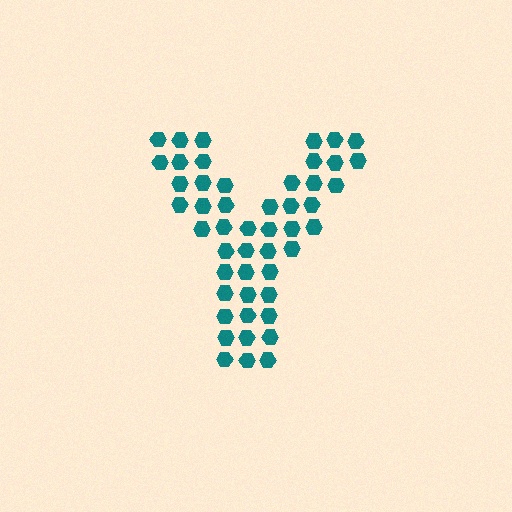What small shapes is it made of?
It is made of small hexagons.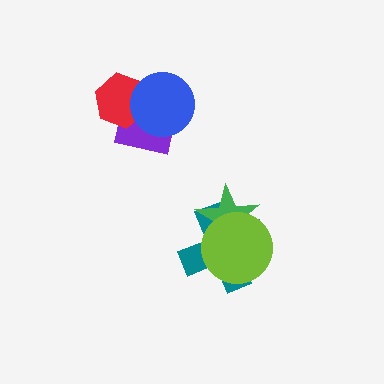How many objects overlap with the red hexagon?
2 objects overlap with the red hexagon.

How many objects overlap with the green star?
2 objects overlap with the green star.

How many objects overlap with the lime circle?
2 objects overlap with the lime circle.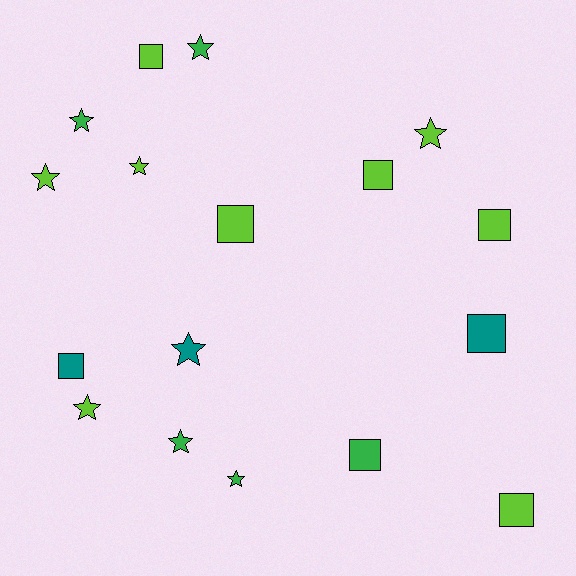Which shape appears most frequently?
Star, with 9 objects.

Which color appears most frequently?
Lime, with 9 objects.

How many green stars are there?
There are 4 green stars.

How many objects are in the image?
There are 17 objects.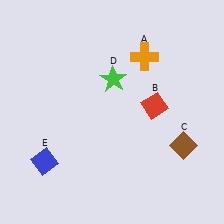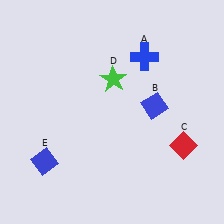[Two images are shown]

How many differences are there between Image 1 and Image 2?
There are 3 differences between the two images.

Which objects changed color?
A changed from orange to blue. B changed from red to blue. C changed from brown to red.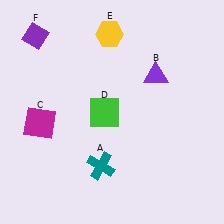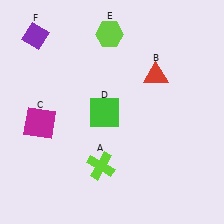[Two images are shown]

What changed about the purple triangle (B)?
In Image 1, B is purple. In Image 2, it changed to red.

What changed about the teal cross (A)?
In Image 1, A is teal. In Image 2, it changed to lime.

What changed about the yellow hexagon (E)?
In Image 1, E is yellow. In Image 2, it changed to lime.